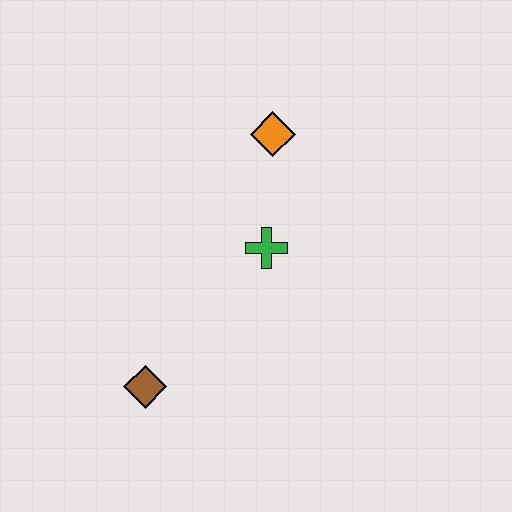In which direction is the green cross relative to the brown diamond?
The green cross is above the brown diamond.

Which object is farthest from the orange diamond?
The brown diamond is farthest from the orange diamond.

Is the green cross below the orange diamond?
Yes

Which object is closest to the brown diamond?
The green cross is closest to the brown diamond.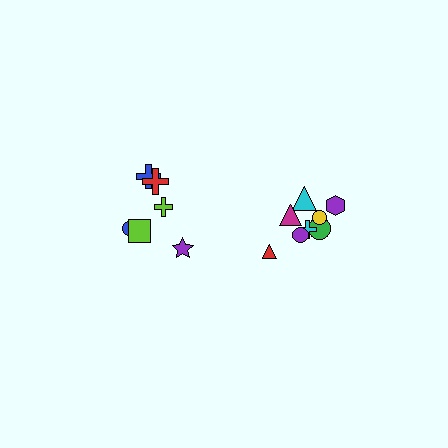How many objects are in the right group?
There are 8 objects.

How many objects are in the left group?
There are 6 objects.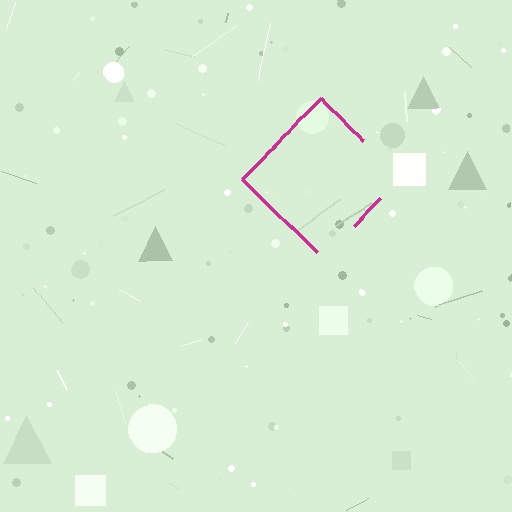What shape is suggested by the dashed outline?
The dashed outline suggests a diamond.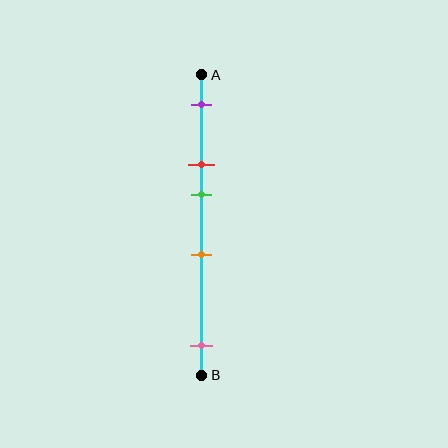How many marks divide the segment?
There are 5 marks dividing the segment.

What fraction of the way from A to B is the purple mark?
The purple mark is approximately 10% (0.1) of the way from A to B.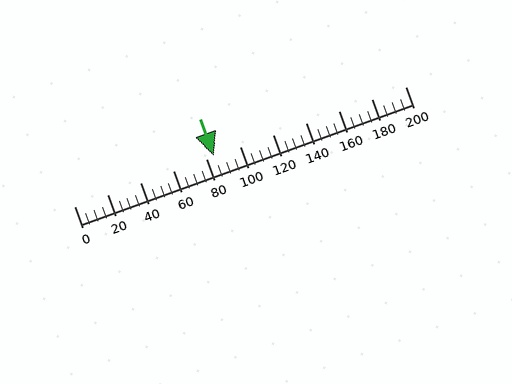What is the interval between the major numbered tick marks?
The major tick marks are spaced 20 units apart.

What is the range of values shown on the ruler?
The ruler shows values from 0 to 200.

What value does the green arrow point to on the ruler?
The green arrow points to approximately 84.